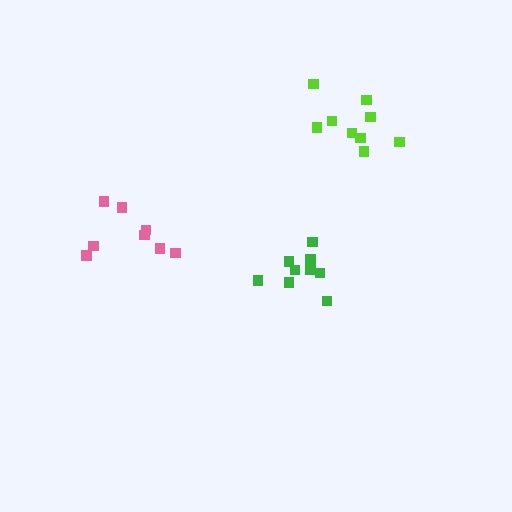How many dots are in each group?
Group 1: 9 dots, Group 2: 8 dots, Group 3: 9 dots (26 total).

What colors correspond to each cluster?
The clusters are colored: green, pink, lime.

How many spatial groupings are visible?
There are 3 spatial groupings.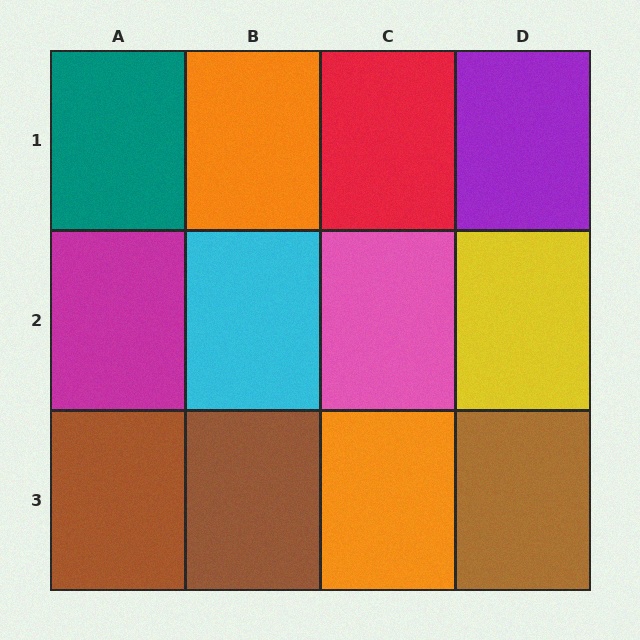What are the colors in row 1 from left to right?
Teal, orange, red, purple.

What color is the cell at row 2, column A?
Magenta.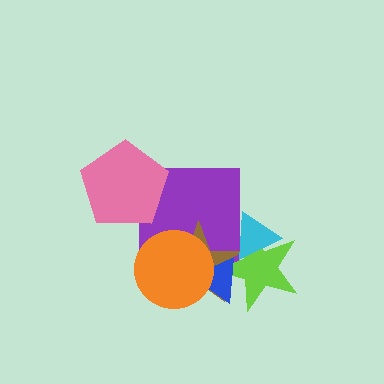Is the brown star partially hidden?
Yes, it is partially covered by another shape.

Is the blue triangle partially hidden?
Yes, it is partially covered by another shape.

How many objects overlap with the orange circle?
3 objects overlap with the orange circle.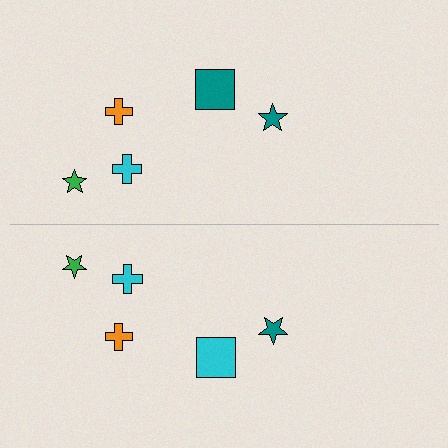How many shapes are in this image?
There are 10 shapes in this image.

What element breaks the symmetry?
The cyan square on the bottom side breaks the symmetry — its mirror counterpart is teal.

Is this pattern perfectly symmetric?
No, the pattern is not perfectly symmetric. The cyan square on the bottom side breaks the symmetry — its mirror counterpart is teal.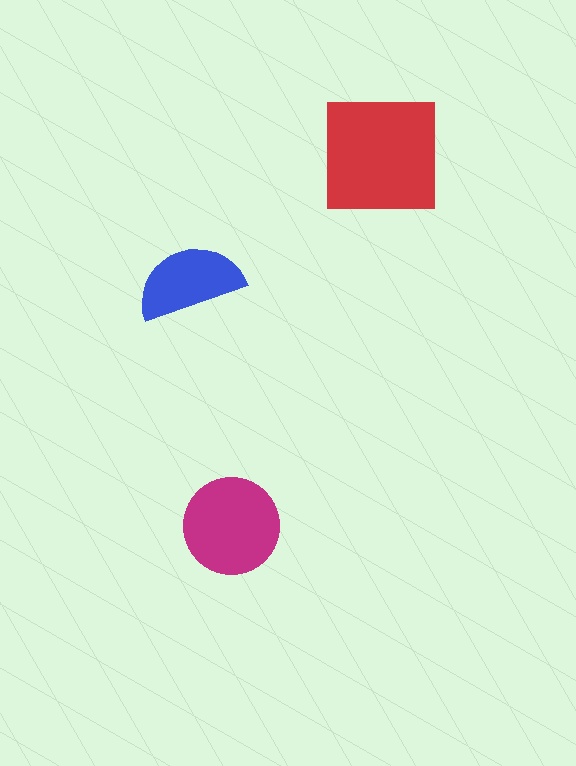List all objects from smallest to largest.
The blue semicircle, the magenta circle, the red square.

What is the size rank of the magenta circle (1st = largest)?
2nd.